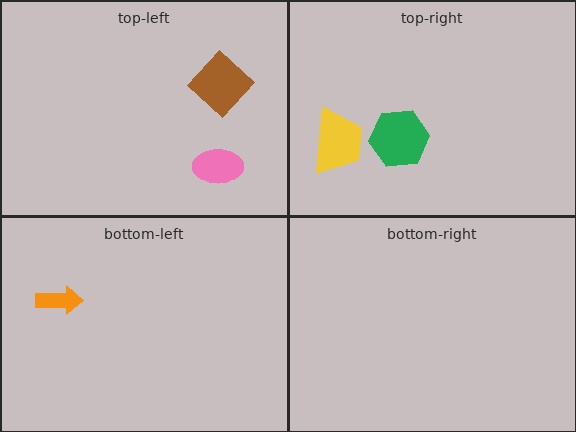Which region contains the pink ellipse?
The top-left region.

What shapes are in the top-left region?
The pink ellipse, the brown diamond.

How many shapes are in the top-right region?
2.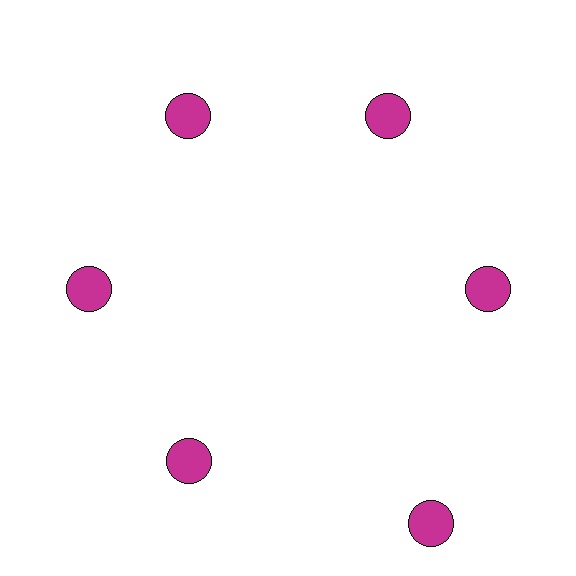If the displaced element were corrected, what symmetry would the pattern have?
It would have 6-fold rotational symmetry — the pattern would map onto itself every 60 degrees.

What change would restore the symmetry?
The symmetry would be restored by moving it inward, back onto the ring so that all 6 circles sit at equal angles and equal distance from the center.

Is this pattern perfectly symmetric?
No. The 6 magenta circles are arranged in a ring, but one element near the 5 o'clock position is pushed outward from the center, breaking the 6-fold rotational symmetry.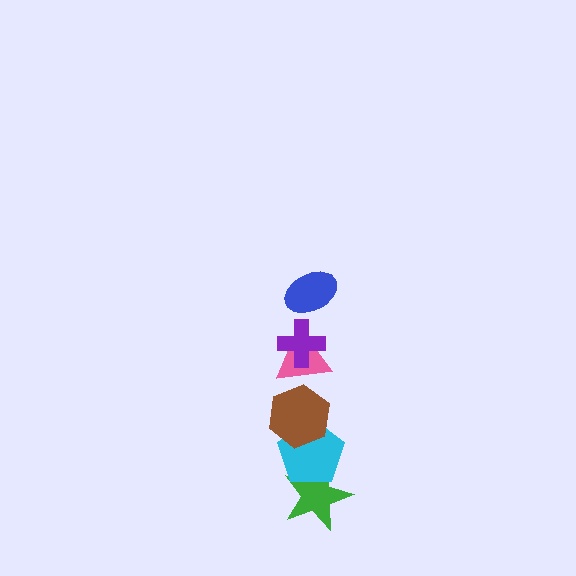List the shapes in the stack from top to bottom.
From top to bottom: the blue ellipse, the purple cross, the pink triangle, the brown hexagon, the cyan pentagon, the green star.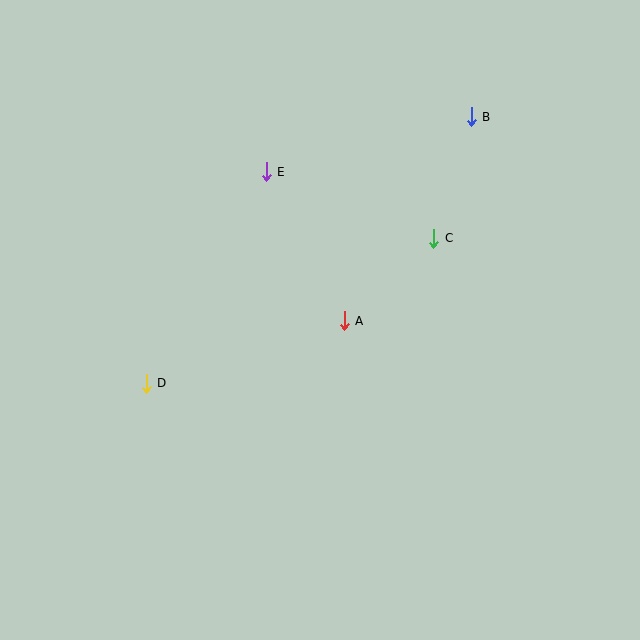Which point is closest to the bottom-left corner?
Point D is closest to the bottom-left corner.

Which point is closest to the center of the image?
Point A at (344, 321) is closest to the center.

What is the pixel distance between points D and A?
The distance between D and A is 208 pixels.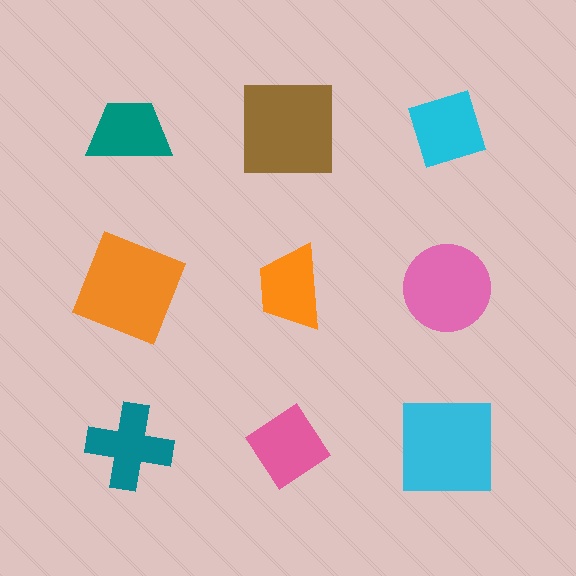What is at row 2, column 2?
An orange trapezoid.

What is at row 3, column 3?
A cyan square.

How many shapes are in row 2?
3 shapes.